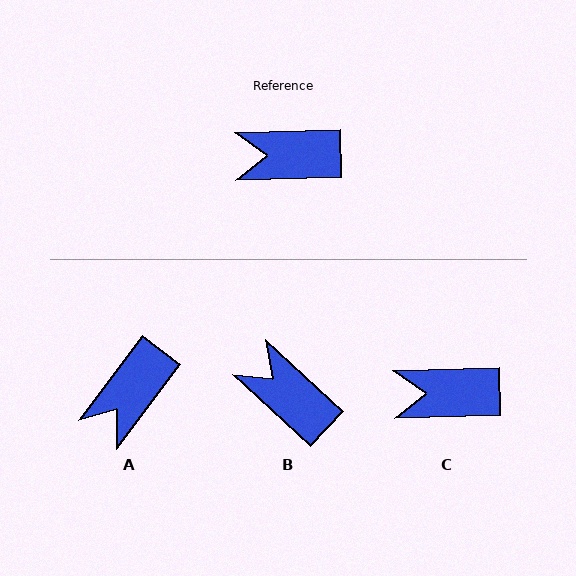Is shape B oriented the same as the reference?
No, it is off by about 45 degrees.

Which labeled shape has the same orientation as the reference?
C.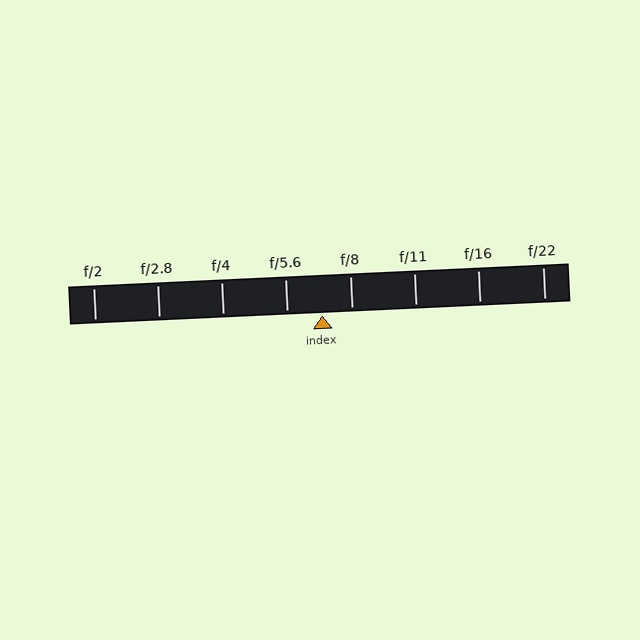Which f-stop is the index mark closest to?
The index mark is closest to f/8.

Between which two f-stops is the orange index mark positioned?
The index mark is between f/5.6 and f/8.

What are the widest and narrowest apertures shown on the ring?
The widest aperture shown is f/2 and the narrowest is f/22.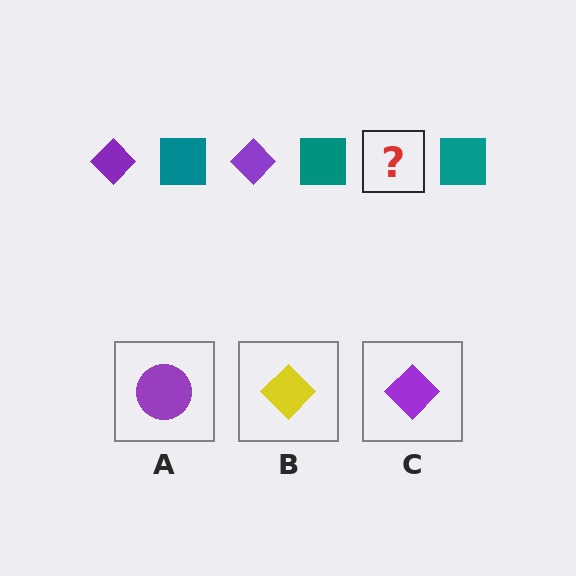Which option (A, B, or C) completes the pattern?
C.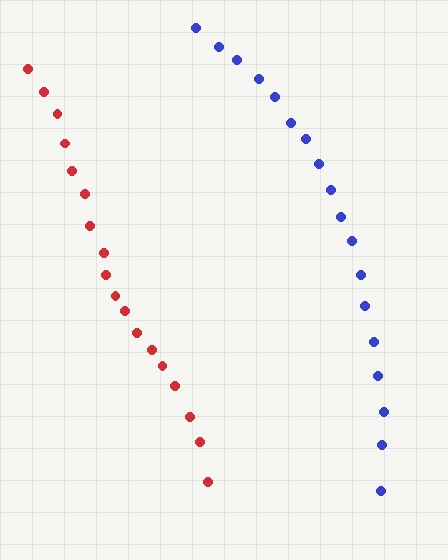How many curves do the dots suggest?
There are 2 distinct paths.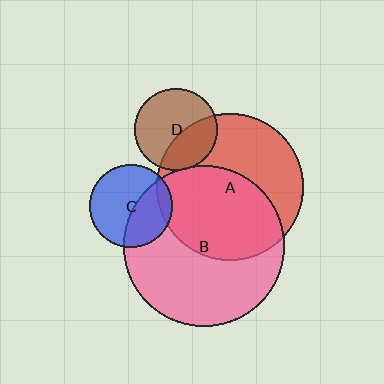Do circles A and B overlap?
Yes.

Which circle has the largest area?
Circle B (pink).